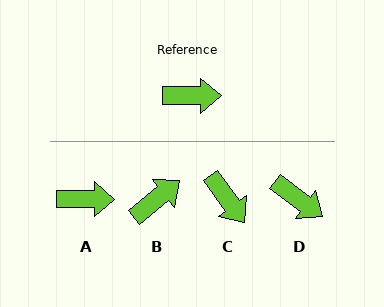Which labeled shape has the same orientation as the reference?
A.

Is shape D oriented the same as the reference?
No, it is off by about 36 degrees.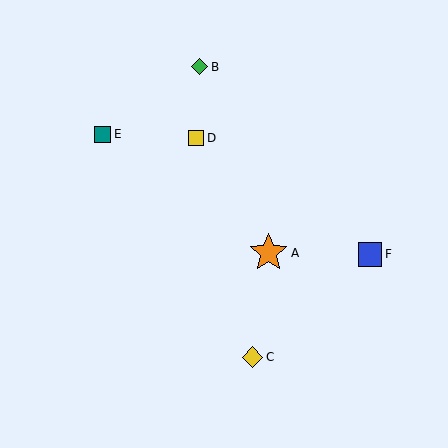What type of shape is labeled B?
Shape B is a green diamond.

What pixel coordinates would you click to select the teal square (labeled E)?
Click at (103, 134) to select the teal square E.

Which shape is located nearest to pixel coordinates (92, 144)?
The teal square (labeled E) at (103, 134) is nearest to that location.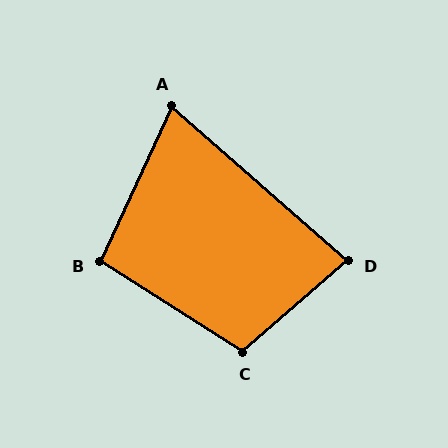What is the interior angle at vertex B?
Approximately 98 degrees (obtuse).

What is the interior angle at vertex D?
Approximately 82 degrees (acute).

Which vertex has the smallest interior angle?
A, at approximately 74 degrees.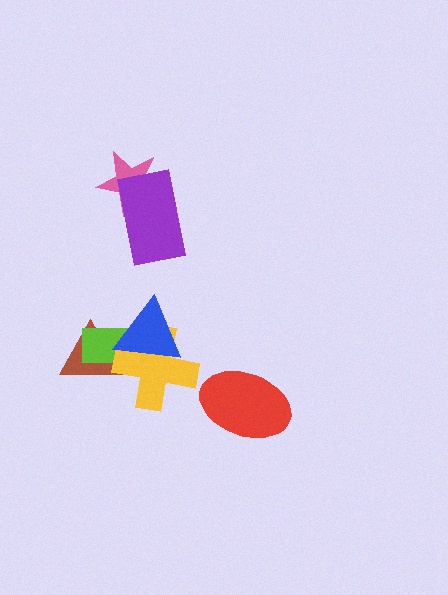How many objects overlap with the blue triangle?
3 objects overlap with the blue triangle.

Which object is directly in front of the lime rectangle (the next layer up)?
The yellow cross is directly in front of the lime rectangle.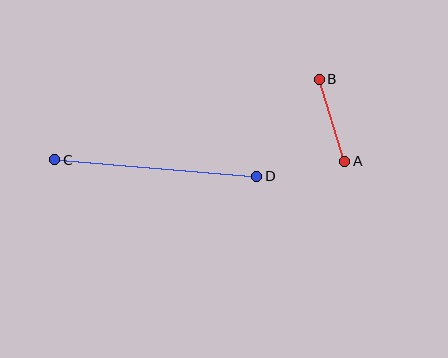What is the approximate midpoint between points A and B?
The midpoint is at approximately (332, 120) pixels.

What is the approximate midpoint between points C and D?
The midpoint is at approximately (156, 168) pixels.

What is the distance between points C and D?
The distance is approximately 203 pixels.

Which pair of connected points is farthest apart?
Points C and D are farthest apart.